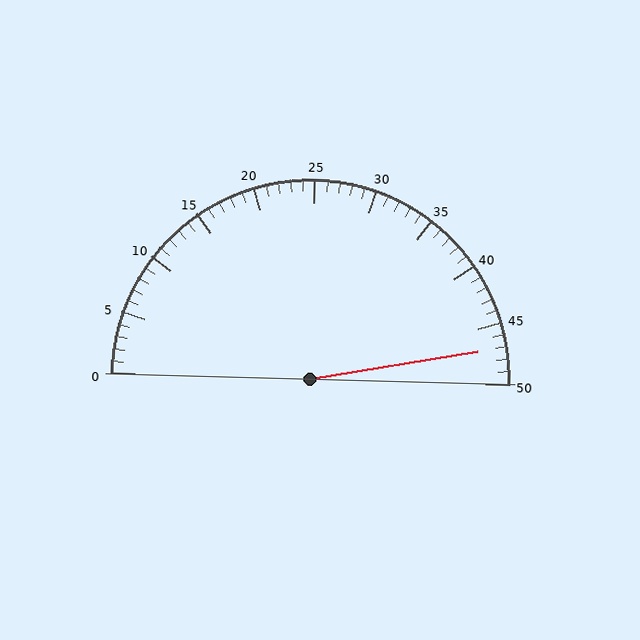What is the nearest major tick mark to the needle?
The nearest major tick mark is 45.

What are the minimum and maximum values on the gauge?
The gauge ranges from 0 to 50.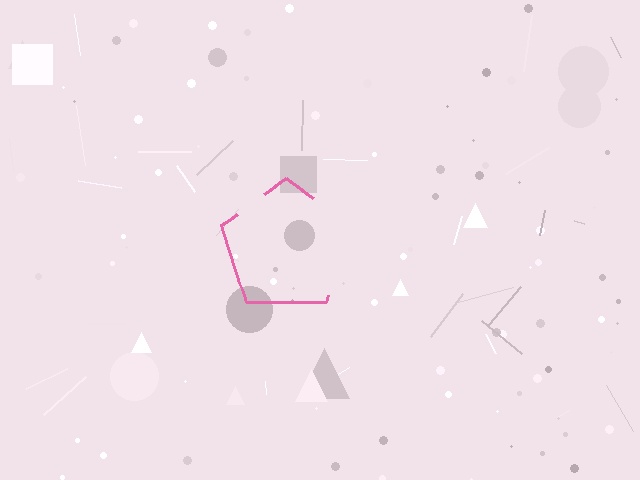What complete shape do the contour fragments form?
The contour fragments form a pentagon.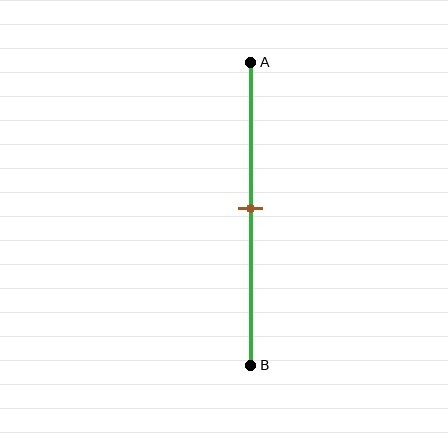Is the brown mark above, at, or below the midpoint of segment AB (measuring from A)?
The brown mark is approximately at the midpoint of segment AB.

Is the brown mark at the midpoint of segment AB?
Yes, the mark is approximately at the midpoint.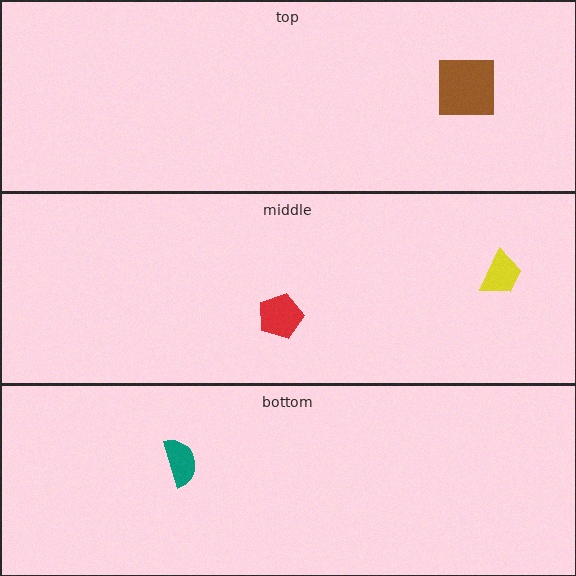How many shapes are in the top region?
1.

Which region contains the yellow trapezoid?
The middle region.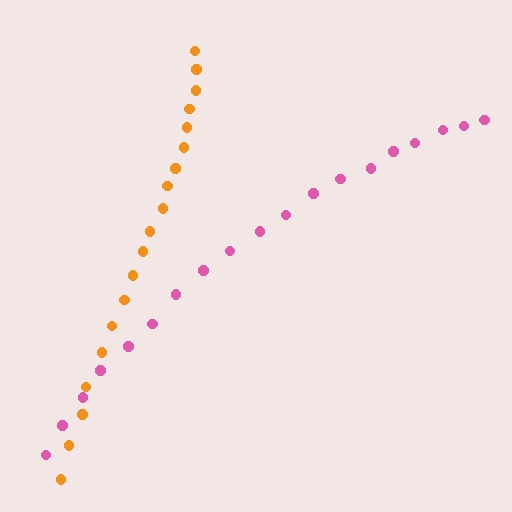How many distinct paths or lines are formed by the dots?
There are 2 distinct paths.